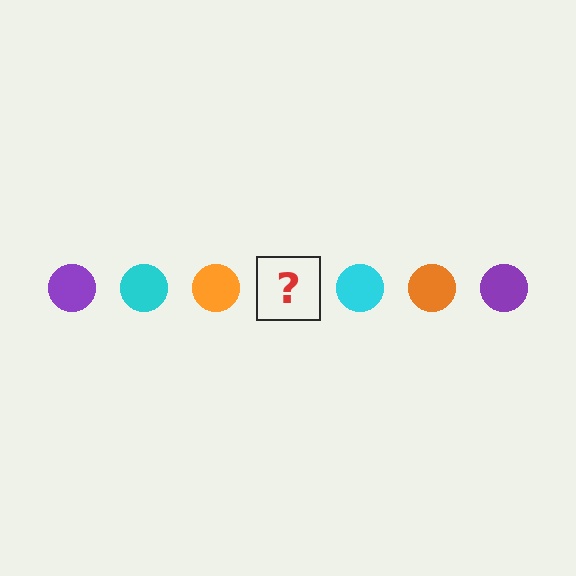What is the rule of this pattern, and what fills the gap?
The rule is that the pattern cycles through purple, cyan, orange circles. The gap should be filled with a purple circle.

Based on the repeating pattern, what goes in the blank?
The blank should be a purple circle.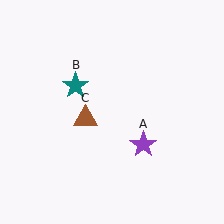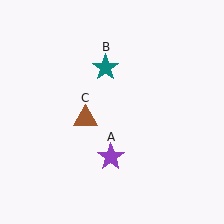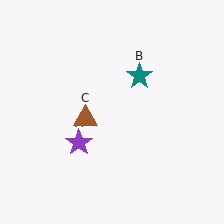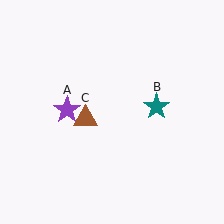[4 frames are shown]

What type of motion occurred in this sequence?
The purple star (object A), teal star (object B) rotated clockwise around the center of the scene.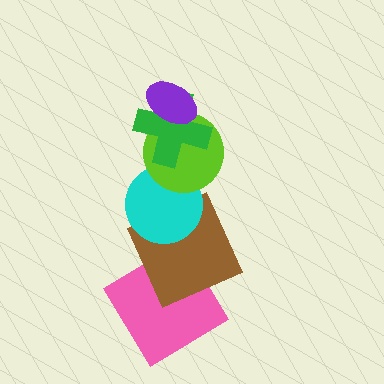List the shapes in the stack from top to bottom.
From top to bottom: the purple ellipse, the green cross, the lime circle, the cyan circle, the brown square, the pink diamond.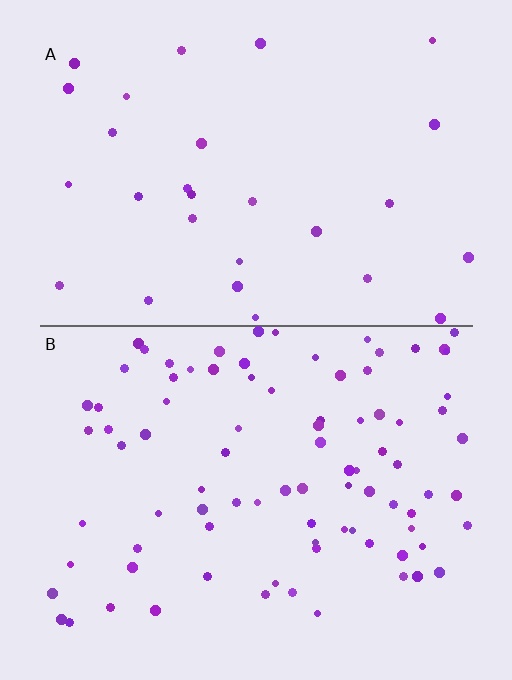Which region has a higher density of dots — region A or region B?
B (the bottom).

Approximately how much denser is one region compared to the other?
Approximately 3.1× — region B over region A.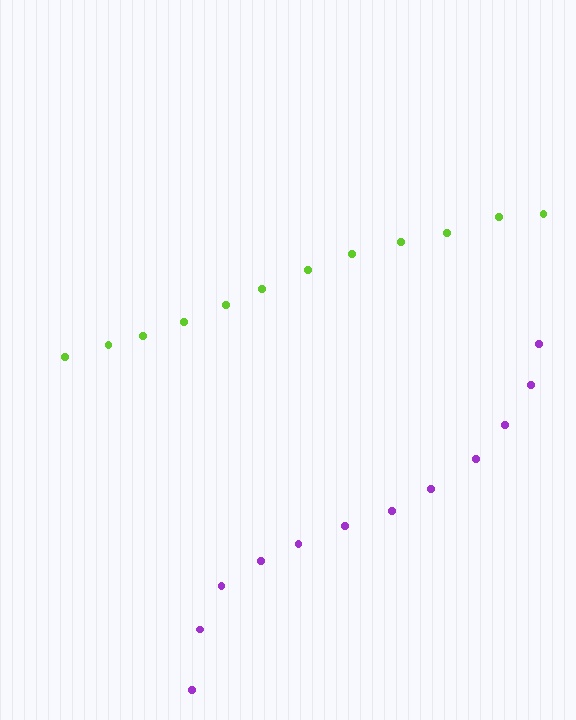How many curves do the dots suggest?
There are 2 distinct paths.